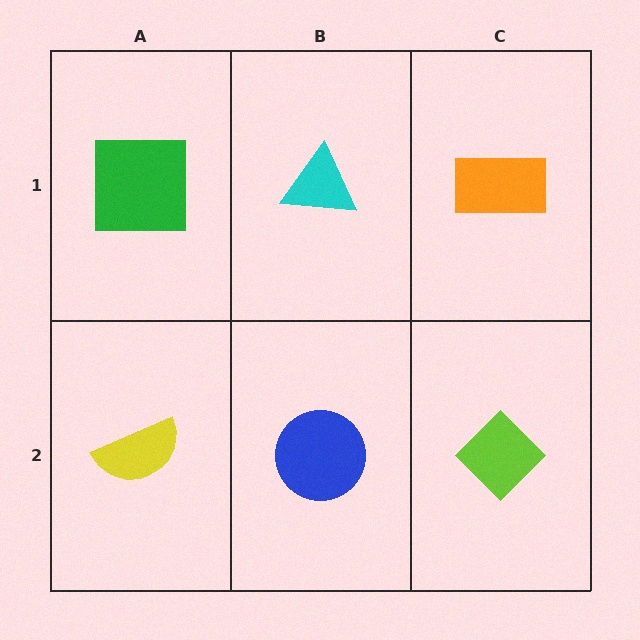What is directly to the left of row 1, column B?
A green square.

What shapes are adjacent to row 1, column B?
A blue circle (row 2, column B), a green square (row 1, column A), an orange rectangle (row 1, column C).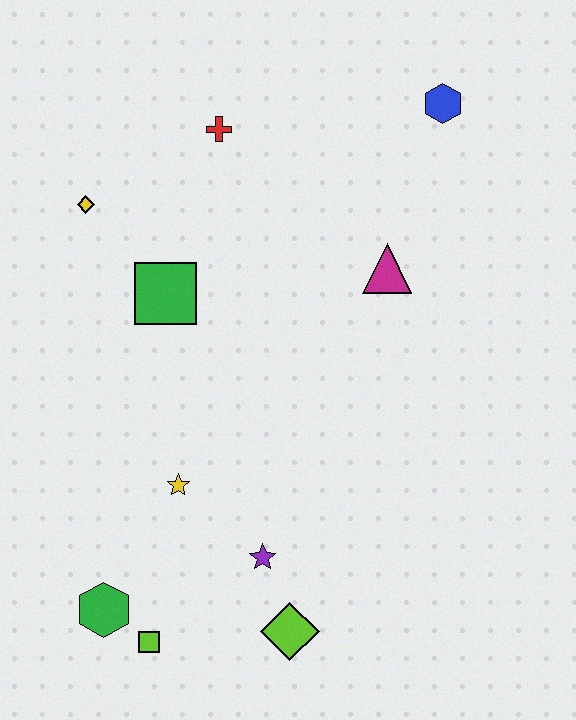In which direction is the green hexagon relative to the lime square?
The green hexagon is to the left of the lime square.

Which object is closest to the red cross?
The yellow diamond is closest to the red cross.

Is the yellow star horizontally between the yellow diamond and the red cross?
Yes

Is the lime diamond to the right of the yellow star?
Yes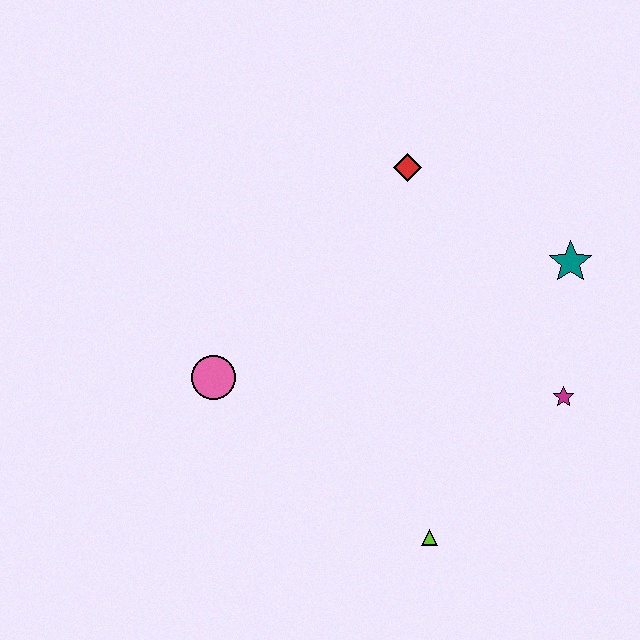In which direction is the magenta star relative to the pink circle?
The magenta star is to the right of the pink circle.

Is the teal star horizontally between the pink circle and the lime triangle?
No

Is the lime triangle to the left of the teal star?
Yes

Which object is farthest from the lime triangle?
The red diamond is farthest from the lime triangle.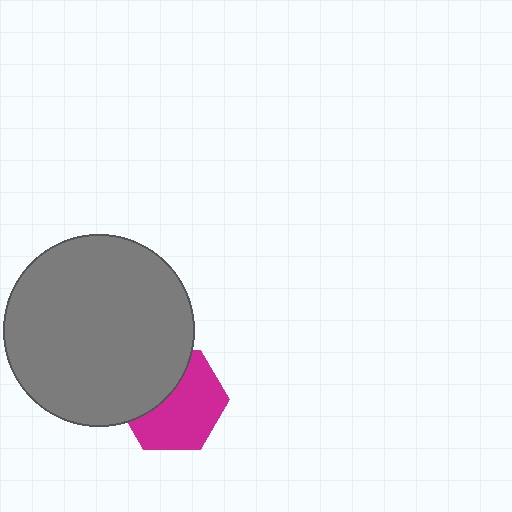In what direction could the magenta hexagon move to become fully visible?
The magenta hexagon could move toward the lower-right. That would shift it out from behind the gray circle entirely.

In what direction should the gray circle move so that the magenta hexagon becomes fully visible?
The gray circle should move toward the upper-left. That is the shortest direction to clear the overlap and leave the magenta hexagon fully visible.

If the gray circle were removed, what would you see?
You would see the complete magenta hexagon.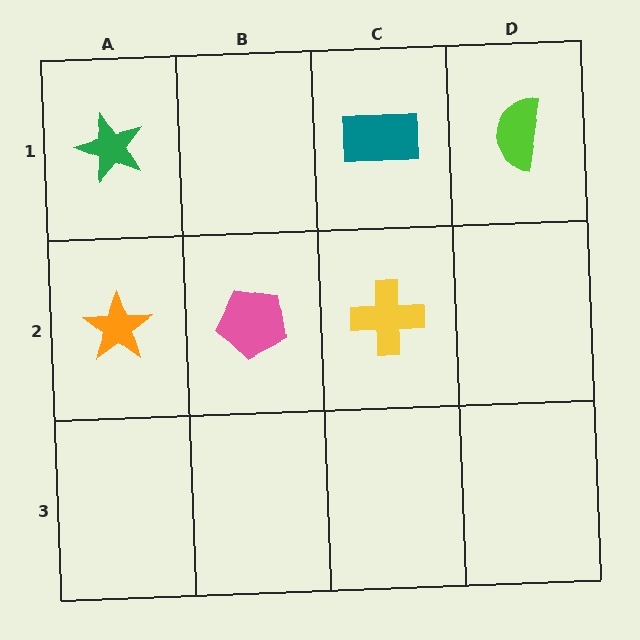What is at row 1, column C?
A teal rectangle.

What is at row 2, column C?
A yellow cross.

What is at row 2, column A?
An orange star.